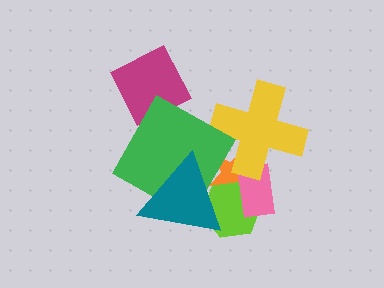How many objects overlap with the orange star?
5 objects overlap with the orange star.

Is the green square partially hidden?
Yes, it is partially covered by another shape.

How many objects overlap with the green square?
3 objects overlap with the green square.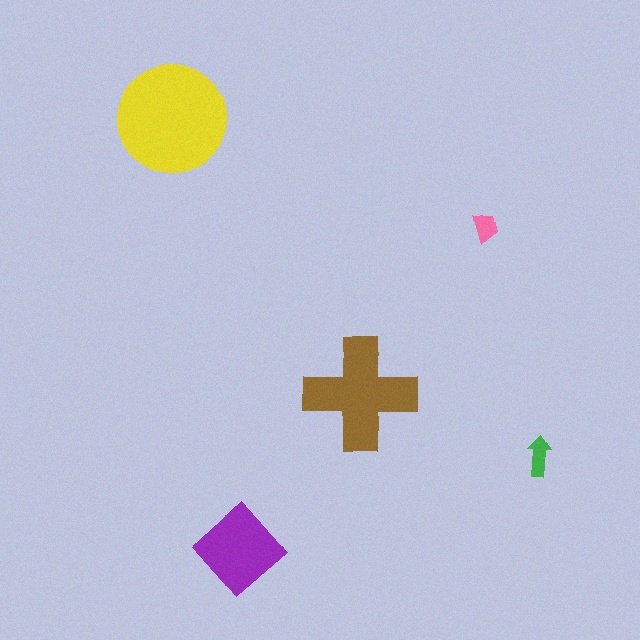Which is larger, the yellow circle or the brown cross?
The yellow circle.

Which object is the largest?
The yellow circle.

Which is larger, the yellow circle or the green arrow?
The yellow circle.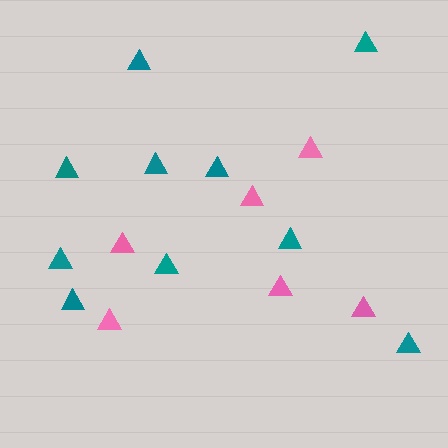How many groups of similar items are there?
There are 2 groups: one group of pink triangles (6) and one group of teal triangles (10).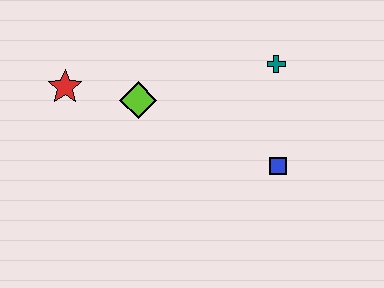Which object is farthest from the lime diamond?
The blue square is farthest from the lime diamond.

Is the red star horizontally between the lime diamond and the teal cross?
No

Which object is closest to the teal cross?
The blue square is closest to the teal cross.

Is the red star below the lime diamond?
No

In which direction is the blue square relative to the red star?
The blue square is to the right of the red star.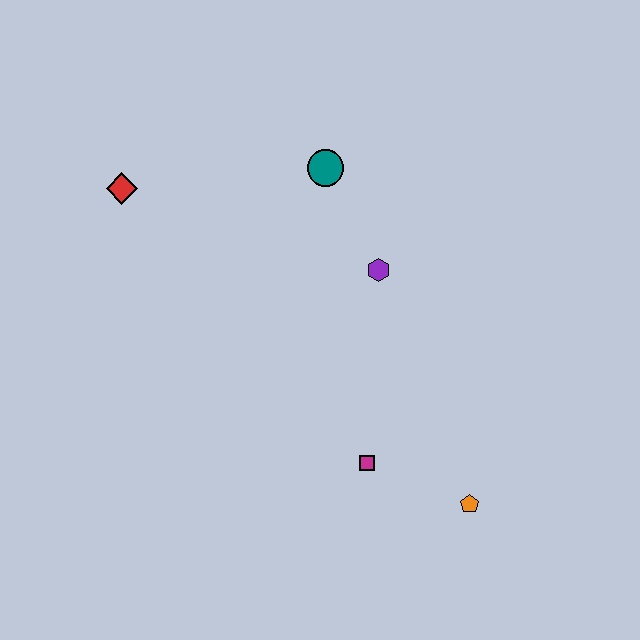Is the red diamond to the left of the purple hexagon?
Yes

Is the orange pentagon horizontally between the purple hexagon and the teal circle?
No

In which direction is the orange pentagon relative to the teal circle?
The orange pentagon is below the teal circle.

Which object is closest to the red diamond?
The teal circle is closest to the red diamond.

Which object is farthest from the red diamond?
The orange pentagon is farthest from the red diamond.